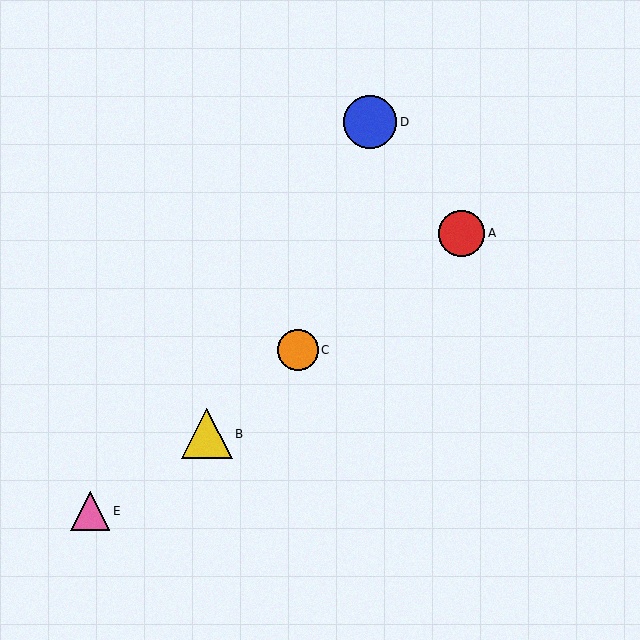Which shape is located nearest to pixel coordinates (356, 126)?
The blue circle (labeled D) at (370, 122) is nearest to that location.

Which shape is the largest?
The blue circle (labeled D) is the largest.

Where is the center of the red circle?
The center of the red circle is at (461, 233).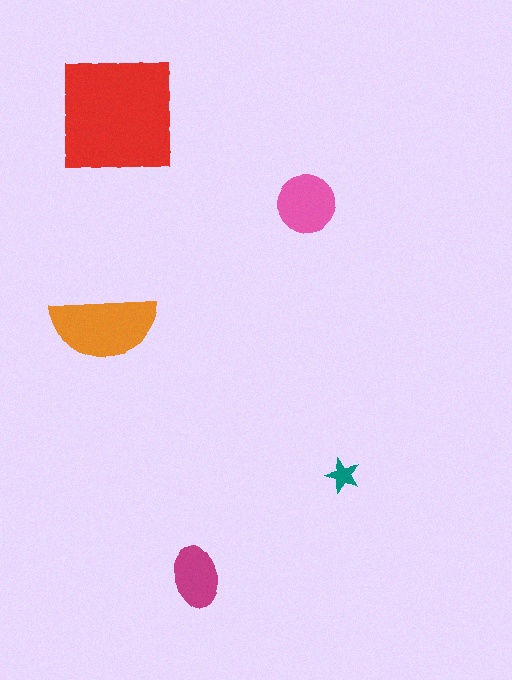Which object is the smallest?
The teal star.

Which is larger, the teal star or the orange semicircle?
The orange semicircle.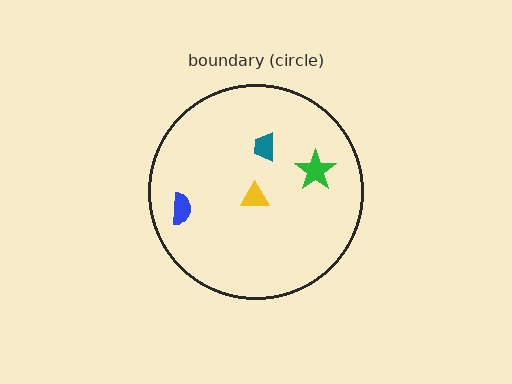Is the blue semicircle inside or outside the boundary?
Inside.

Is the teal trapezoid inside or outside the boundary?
Inside.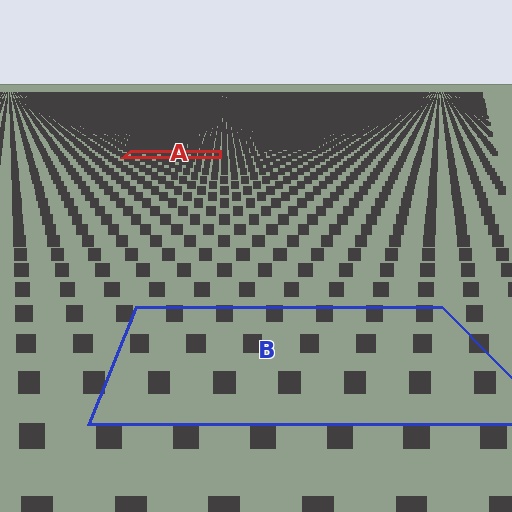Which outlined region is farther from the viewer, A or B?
Region A is farther from the viewer — the texture elements inside it appear smaller and more densely packed.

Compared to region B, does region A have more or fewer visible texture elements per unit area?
Region A has more texture elements per unit area — they are packed more densely because it is farther away.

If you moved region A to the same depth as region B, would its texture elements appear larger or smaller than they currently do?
They would appear larger. At a closer depth, the same texture elements are projected at a bigger on-screen size.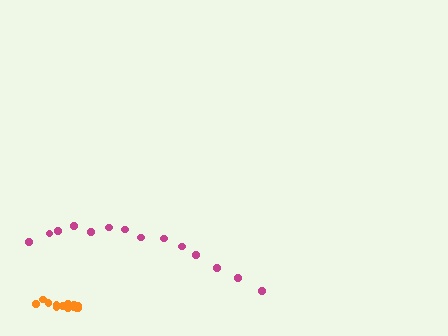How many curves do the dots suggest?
There are 2 distinct paths.